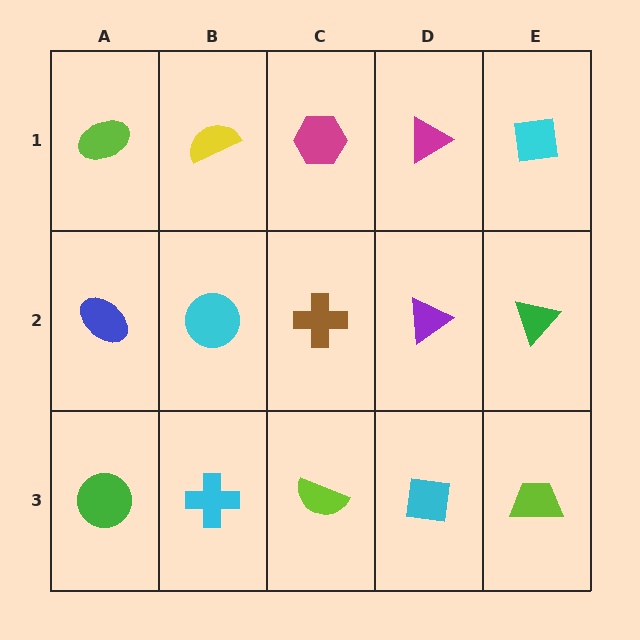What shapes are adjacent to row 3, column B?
A cyan circle (row 2, column B), a green circle (row 3, column A), a lime semicircle (row 3, column C).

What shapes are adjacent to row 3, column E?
A green triangle (row 2, column E), a cyan square (row 3, column D).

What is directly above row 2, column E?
A cyan square.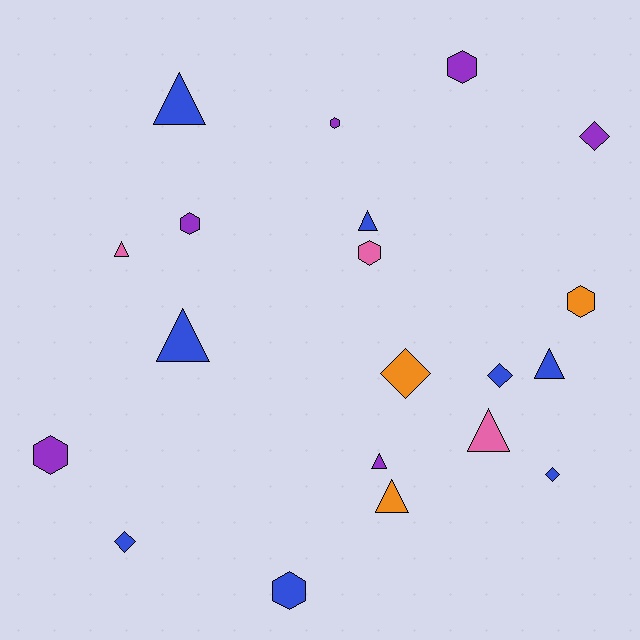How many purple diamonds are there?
There is 1 purple diamond.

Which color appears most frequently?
Blue, with 8 objects.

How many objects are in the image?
There are 20 objects.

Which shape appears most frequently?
Triangle, with 8 objects.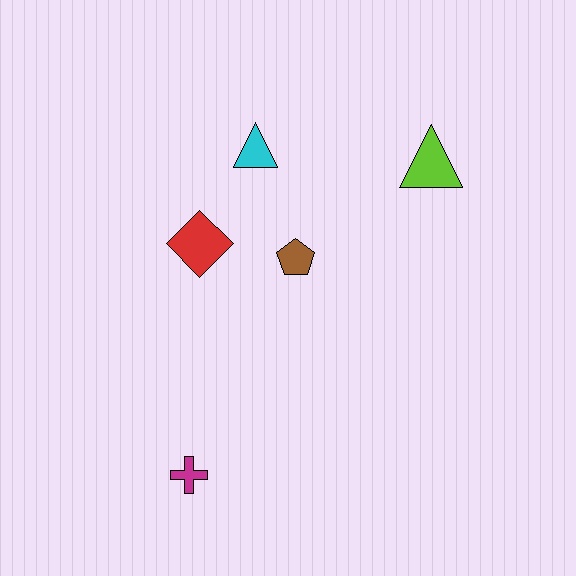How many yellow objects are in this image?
There are no yellow objects.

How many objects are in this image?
There are 5 objects.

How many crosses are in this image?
There is 1 cross.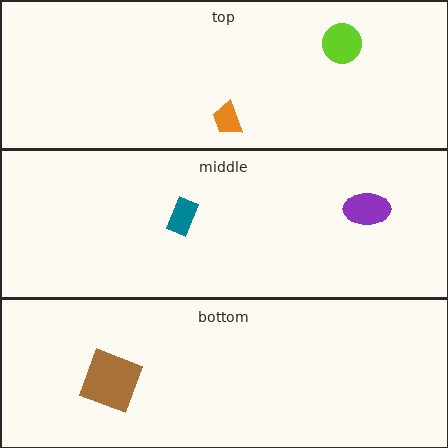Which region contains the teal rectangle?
The middle region.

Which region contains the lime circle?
The top region.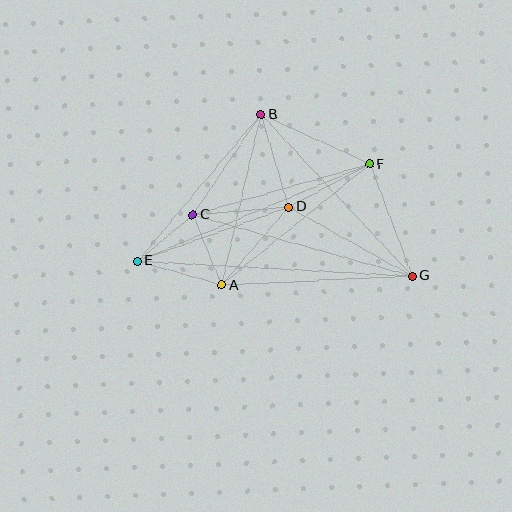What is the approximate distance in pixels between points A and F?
The distance between A and F is approximately 191 pixels.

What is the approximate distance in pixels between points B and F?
The distance between B and F is approximately 119 pixels.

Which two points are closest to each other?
Points C and E are closest to each other.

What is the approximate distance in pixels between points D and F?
The distance between D and F is approximately 91 pixels.